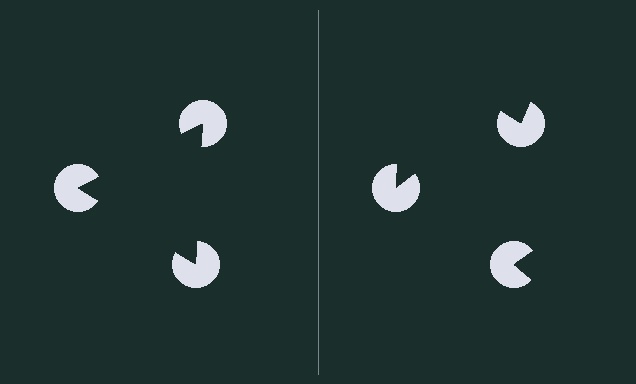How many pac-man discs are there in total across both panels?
6 — 3 on each side.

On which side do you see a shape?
An illusory triangle appears on the left side. On the right side the wedge cuts are rotated, so no coherent shape forms.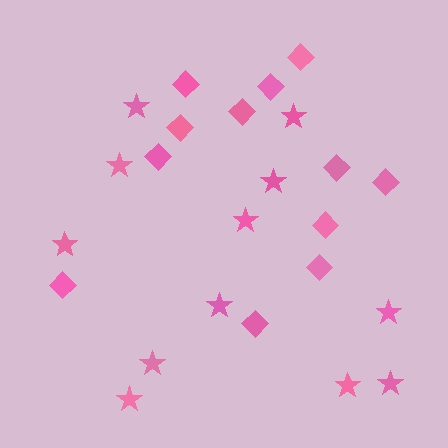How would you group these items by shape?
There are 2 groups: one group of diamonds (12) and one group of stars (12).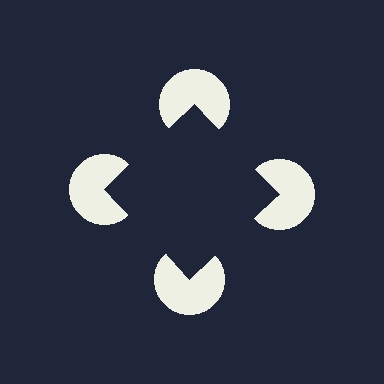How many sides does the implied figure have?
4 sides.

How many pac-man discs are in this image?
There are 4 — one at each vertex of the illusory square.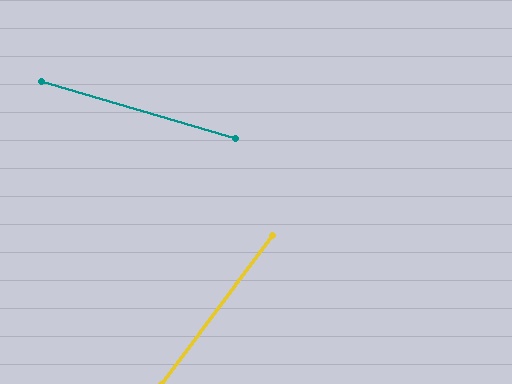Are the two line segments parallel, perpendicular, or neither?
Neither parallel nor perpendicular — they differ by about 70°.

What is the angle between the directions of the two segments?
Approximately 70 degrees.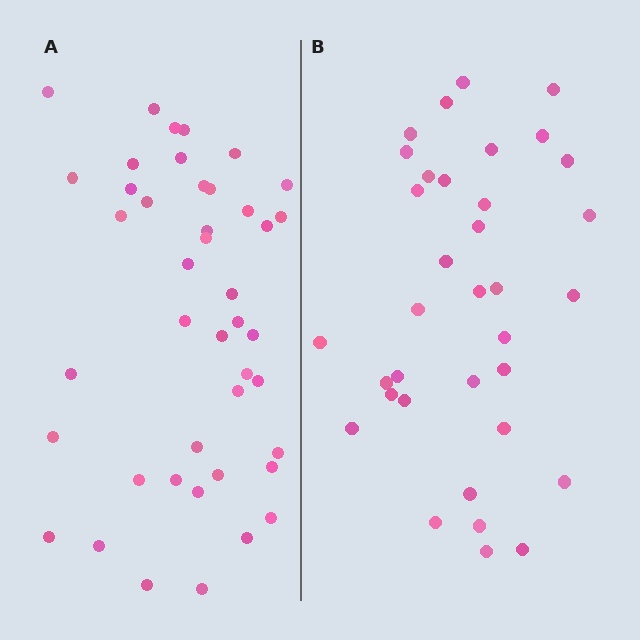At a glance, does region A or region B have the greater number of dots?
Region A (the left region) has more dots.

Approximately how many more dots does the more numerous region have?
Region A has roughly 8 or so more dots than region B.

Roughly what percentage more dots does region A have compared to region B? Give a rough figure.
About 25% more.